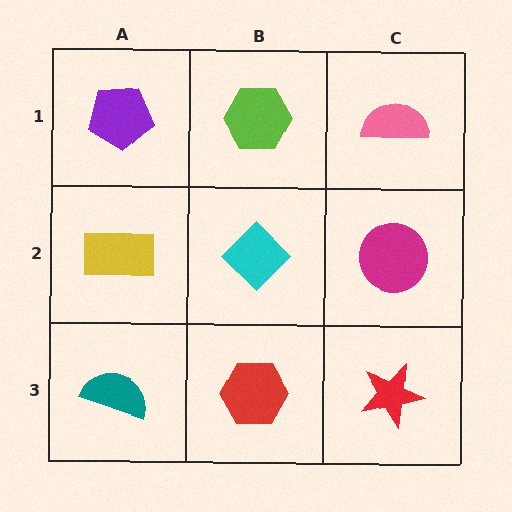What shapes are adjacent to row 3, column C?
A magenta circle (row 2, column C), a red hexagon (row 3, column B).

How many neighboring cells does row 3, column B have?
3.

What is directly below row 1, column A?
A yellow rectangle.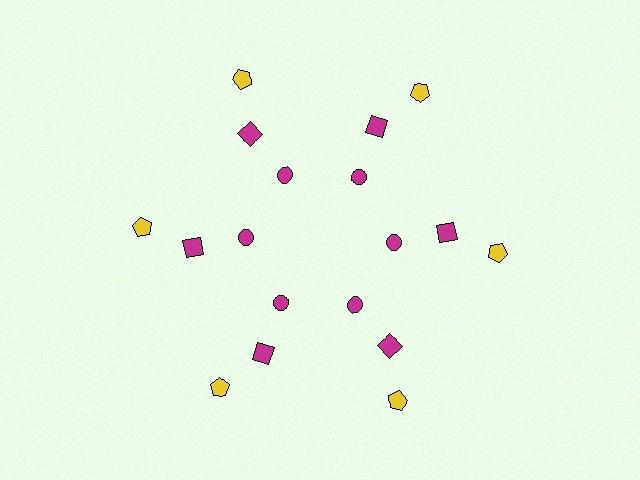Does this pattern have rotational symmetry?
Yes, this pattern has 6-fold rotational symmetry. It looks the same after rotating 60 degrees around the center.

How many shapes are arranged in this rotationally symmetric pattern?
There are 18 shapes, arranged in 6 groups of 3.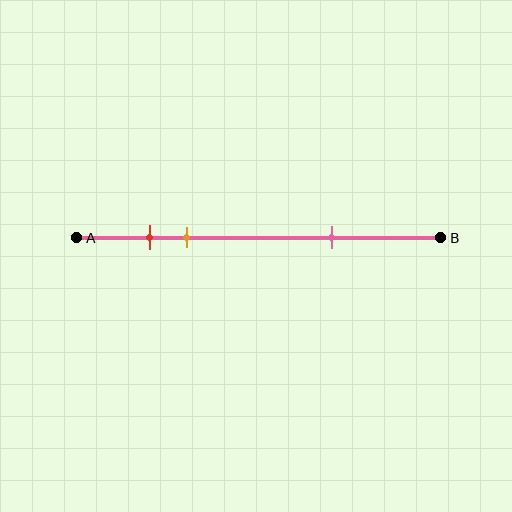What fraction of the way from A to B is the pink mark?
The pink mark is approximately 70% (0.7) of the way from A to B.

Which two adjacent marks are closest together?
The red and orange marks are the closest adjacent pair.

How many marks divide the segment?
There are 3 marks dividing the segment.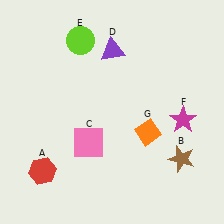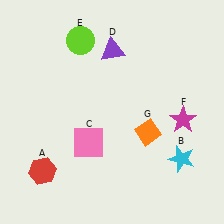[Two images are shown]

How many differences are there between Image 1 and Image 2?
There is 1 difference between the two images.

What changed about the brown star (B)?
In Image 1, B is brown. In Image 2, it changed to cyan.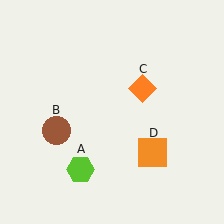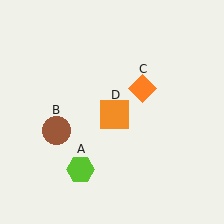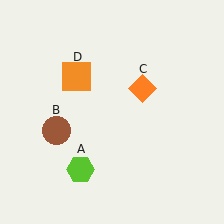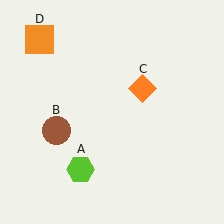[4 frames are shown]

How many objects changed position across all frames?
1 object changed position: orange square (object D).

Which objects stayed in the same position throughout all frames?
Lime hexagon (object A) and brown circle (object B) and orange diamond (object C) remained stationary.